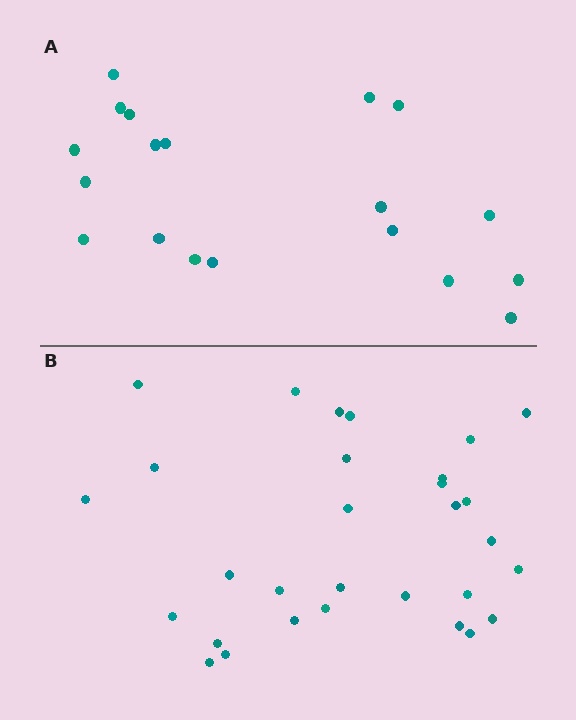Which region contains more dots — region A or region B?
Region B (the bottom region) has more dots.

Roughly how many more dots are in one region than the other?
Region B has roughly 12 or so more dots than region A.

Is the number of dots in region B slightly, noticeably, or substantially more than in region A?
Region B has substantially more. The ratio is roughly 1.6 to 1.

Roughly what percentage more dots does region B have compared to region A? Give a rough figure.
About 60% more.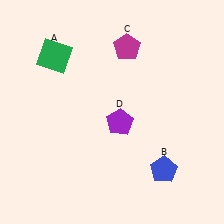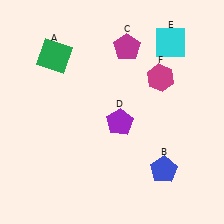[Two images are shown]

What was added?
A cyan square (E), a magenta hexagon (F) were added in Image 2.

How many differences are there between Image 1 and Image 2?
There are 2 differences between the two images.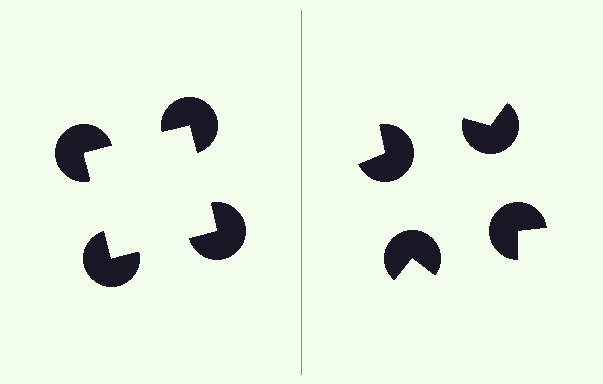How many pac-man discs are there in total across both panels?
8 — 4 on each side.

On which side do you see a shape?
An illusory square appears on the left side. On the right side the wedge cuts are rotated, so no coherent shape forms.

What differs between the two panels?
The pac-man discs are positioned identically on both sides; only the wedge orientations differ. On the left they align to a square; on the right they are misaligned.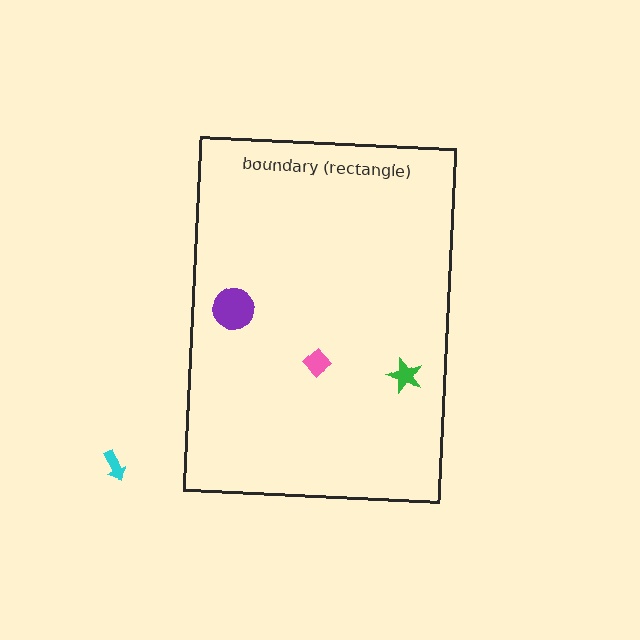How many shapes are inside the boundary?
3 inside, 1 outside.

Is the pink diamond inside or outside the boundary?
Inside.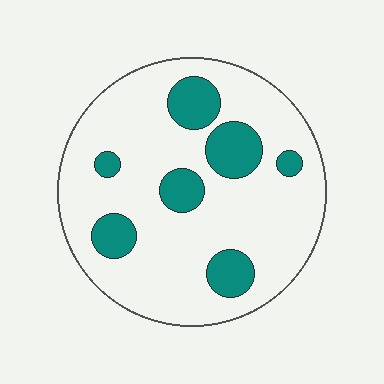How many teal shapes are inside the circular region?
7.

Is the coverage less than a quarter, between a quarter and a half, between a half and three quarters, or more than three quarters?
Less than a quarter.